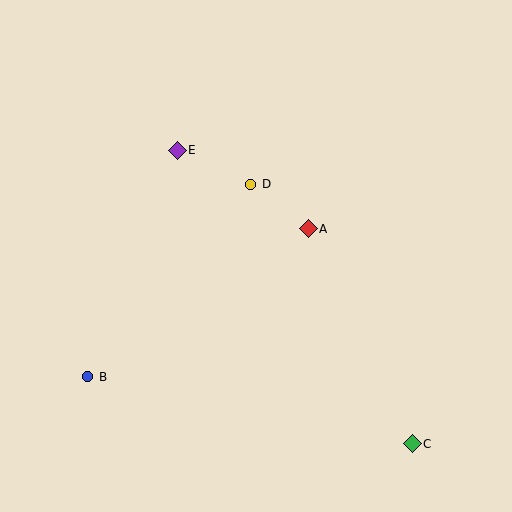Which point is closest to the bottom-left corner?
Point B is closest to the bottom-left corner.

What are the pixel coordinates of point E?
Point E is at (177, 150).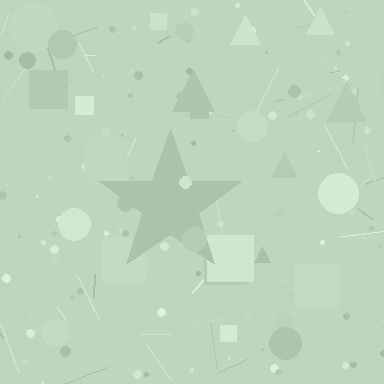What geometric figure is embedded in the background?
A star is embedded in the background.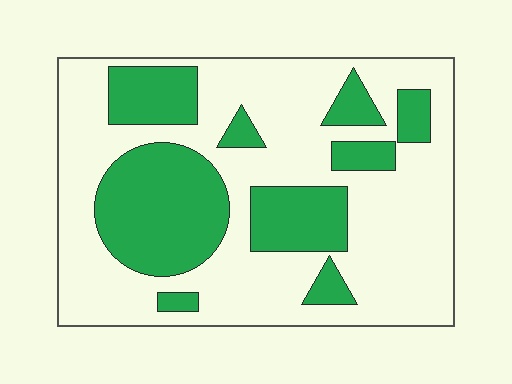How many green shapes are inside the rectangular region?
9.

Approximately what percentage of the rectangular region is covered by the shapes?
Approximately 35%.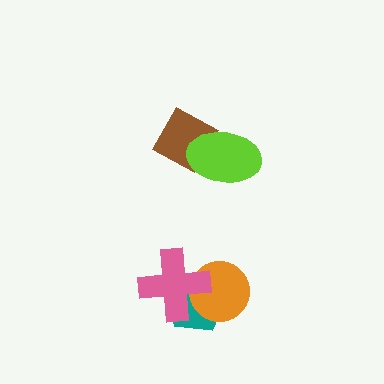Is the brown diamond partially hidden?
Yes, it is partially covered by another shape.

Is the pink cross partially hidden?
No, no other shape covers it.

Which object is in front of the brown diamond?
The lime ellipse is in front of the brown diamond.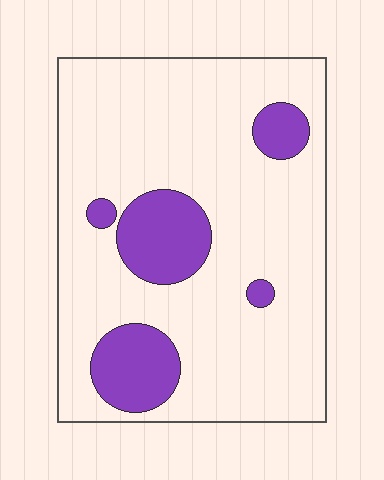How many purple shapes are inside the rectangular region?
5.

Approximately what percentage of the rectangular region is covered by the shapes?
Approximately 20%.